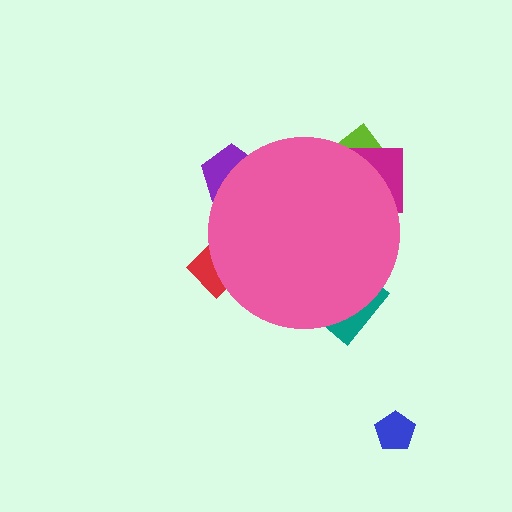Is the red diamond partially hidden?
Yes, the red diamond is partially hidden behind the pink circle.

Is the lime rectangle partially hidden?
Yes, the lime rectangle is partially hidden behind the pink circle.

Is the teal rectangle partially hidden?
Yes, the teal rectangle is partially hidden behind the pink circle.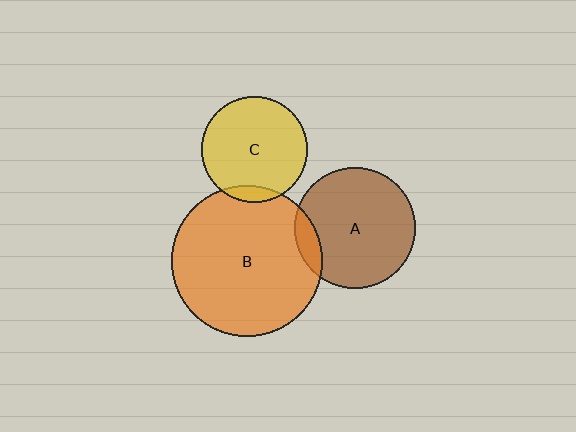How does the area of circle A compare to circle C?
Approximately 1.3 times.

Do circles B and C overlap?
Yes.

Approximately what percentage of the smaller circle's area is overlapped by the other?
Approximately 10%.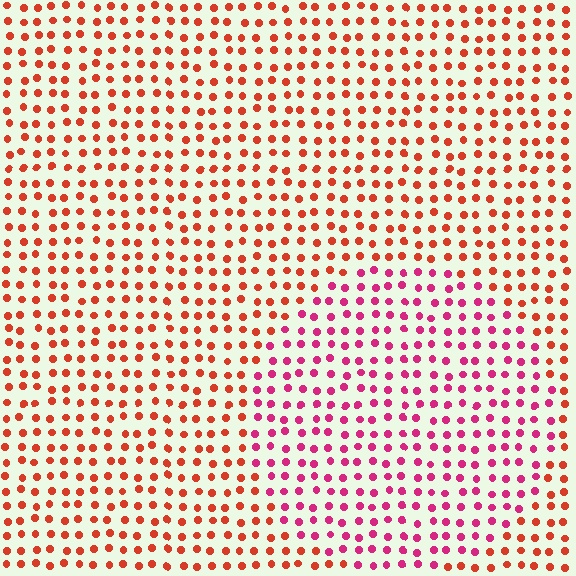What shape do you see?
I see a circle.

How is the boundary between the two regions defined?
The boundary is defined purely by a slight shift in hue (about 39 degrees). Spacing, size, and orientation are identical on both sides.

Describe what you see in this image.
The image is filled with small red elements in a uniform arrangement. A circle-shaped region is visible where the elements are tinted to a slightly different hue, forming a subtle color boundary.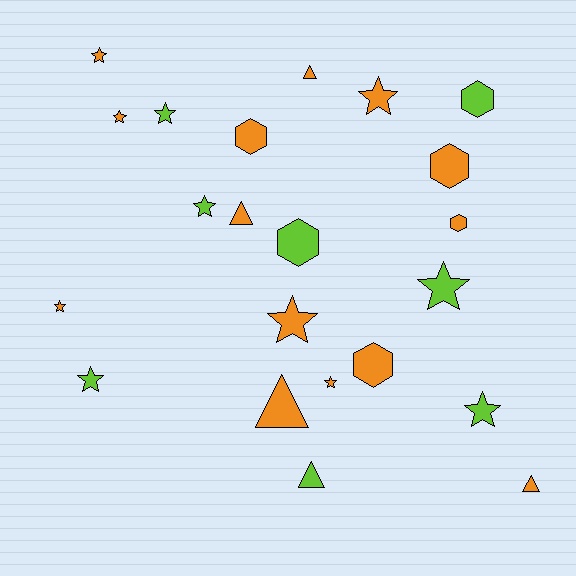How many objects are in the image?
There are 22 objects.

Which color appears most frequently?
Orange, with 14 objects.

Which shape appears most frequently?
Star, with 11 objects.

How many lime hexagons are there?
There are 2 lime hexagons.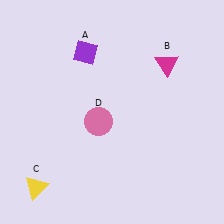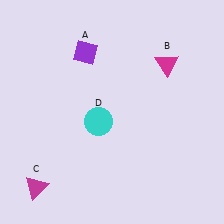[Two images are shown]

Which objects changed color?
C changed from yellow to magenta. D changed from pink to cyan.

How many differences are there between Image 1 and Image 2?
There are 2 differences between the two images.